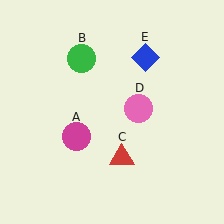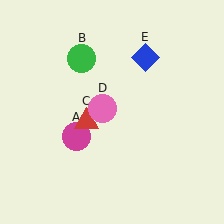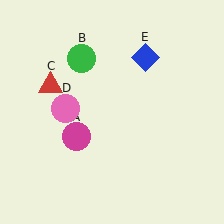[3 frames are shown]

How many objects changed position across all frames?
2 objects changed position: red triangle (object C), pink circle (object D).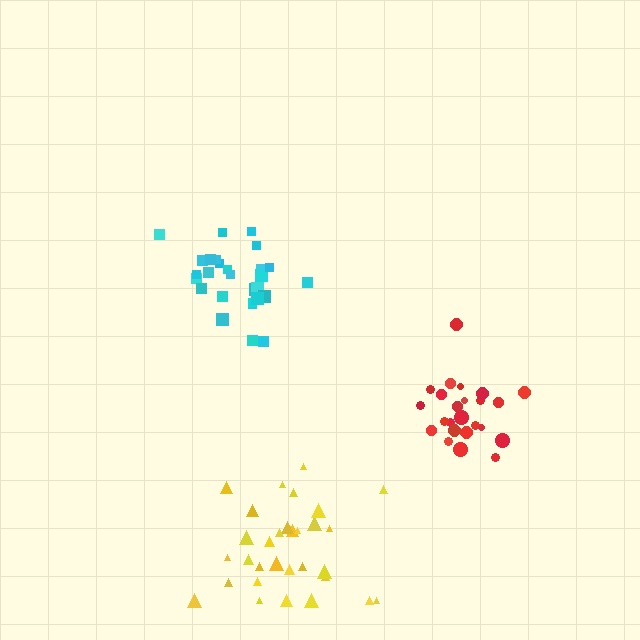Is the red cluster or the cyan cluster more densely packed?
Red.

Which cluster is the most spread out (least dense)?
Yellow.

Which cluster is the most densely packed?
Red.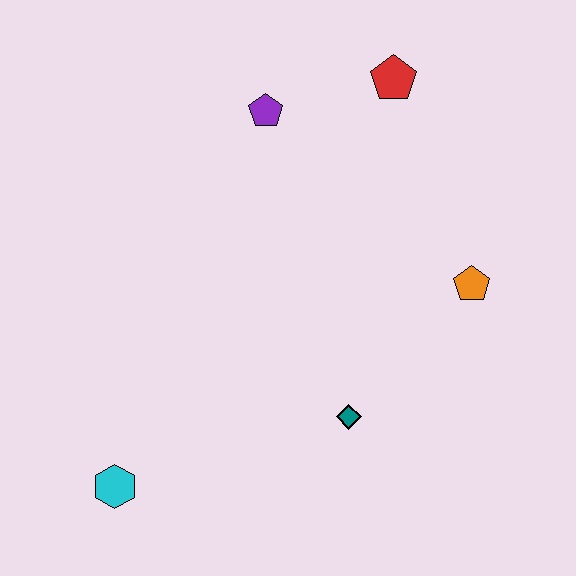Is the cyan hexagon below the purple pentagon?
Yes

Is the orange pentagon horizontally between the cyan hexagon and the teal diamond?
No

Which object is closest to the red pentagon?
The purple pentagon is closest to the red pentagon.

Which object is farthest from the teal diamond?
The red pentagon is farthest from the teal diamond.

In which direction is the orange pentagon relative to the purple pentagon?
The orange pentagon is to the right of the purple pentagon.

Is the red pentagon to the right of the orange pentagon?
No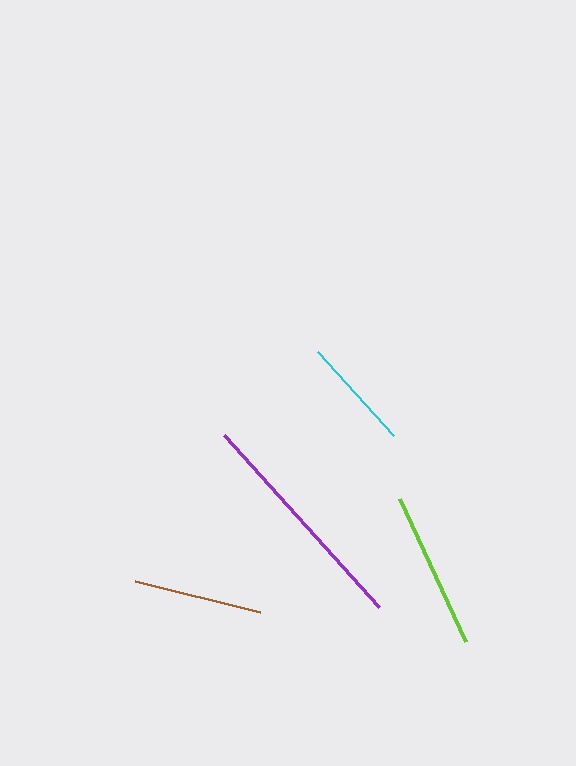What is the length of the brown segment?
The brown segment is approximately 129 pixels long.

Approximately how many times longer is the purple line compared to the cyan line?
The purple line is approximately 2.0 times the length of the cyan line.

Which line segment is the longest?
The purple line is the longest at approximately 231 pixels.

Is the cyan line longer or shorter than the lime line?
The lime line is longer than the cyan line.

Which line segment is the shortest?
The cyan line is the shortest at approximately 114 pixels.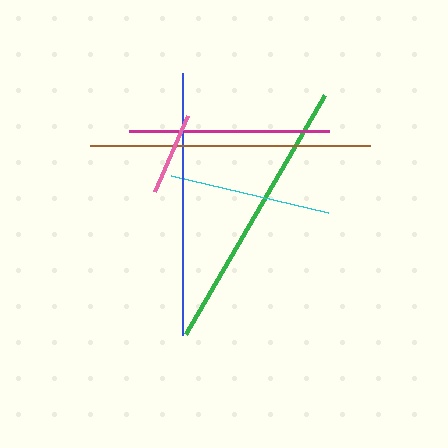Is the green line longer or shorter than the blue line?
The green line is longer than the blue line.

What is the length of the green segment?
The green segment is approximately 277 pixels long.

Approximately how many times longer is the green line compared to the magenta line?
The green line is approximately 1.4 times the length of the magenta line.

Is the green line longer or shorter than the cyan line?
The green line is longer than the cyan line.